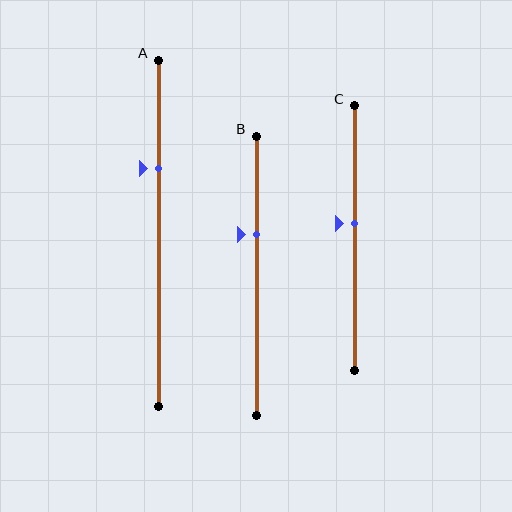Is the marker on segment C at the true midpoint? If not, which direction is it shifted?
No, the marker on segment C is shifted upward by about 5% of the segment length.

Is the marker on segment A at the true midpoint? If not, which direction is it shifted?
No, the marker on segment A is shifted upward by about 19% of the segment length.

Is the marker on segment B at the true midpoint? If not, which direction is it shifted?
No, the marker on segment B is shifted upward by about 15% of the segment length.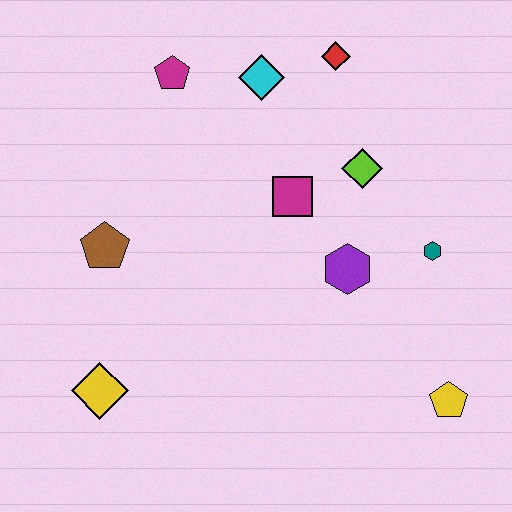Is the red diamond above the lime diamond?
Yes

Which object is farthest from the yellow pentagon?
The magenta pentagon is farthest from the yellow pentagon.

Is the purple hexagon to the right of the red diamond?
Yes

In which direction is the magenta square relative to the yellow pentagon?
The magenta square is above the yellow pentagon.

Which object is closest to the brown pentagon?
The yellow diamond is closest to the brown pentagon.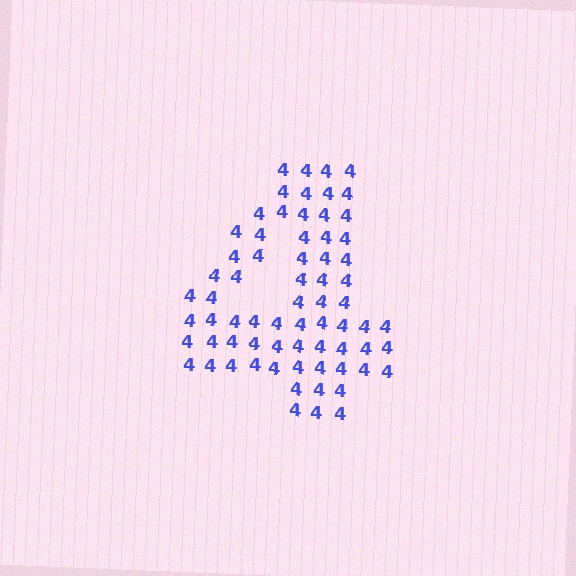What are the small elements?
The small elements are digit 4's.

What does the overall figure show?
The overall figure shows the digit 4.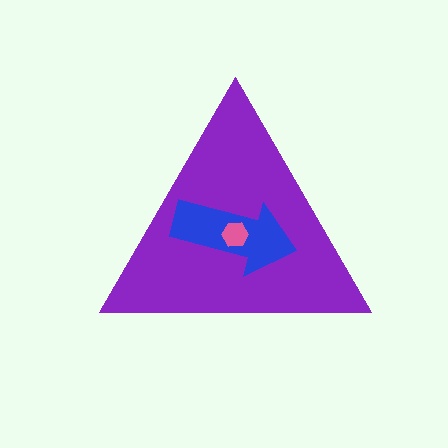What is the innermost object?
The pink hexagon.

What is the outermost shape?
The purple triangle.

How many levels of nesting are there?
3.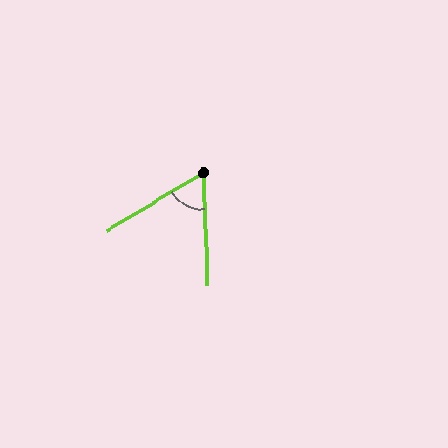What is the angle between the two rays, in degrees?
Approximately 61 degrees.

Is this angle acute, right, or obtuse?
It is acute.